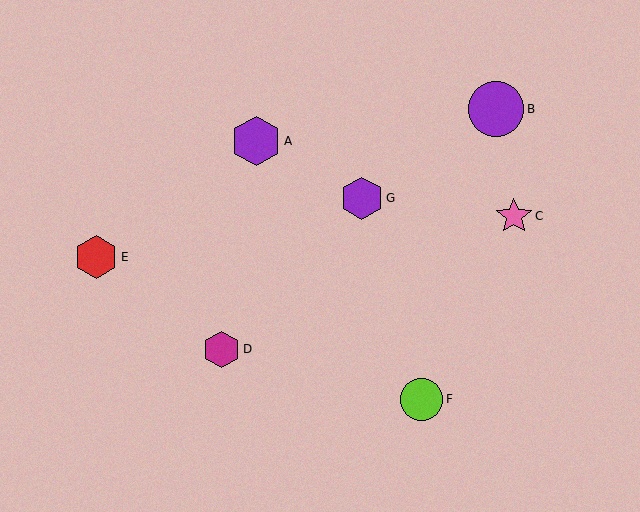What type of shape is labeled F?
Shape F is a lime circle.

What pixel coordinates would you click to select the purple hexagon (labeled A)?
Click at (256, 141) to select the purple hexagon A.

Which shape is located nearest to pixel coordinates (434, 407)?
The lime circle (labeled F) at (422, 399) is nearest to that location.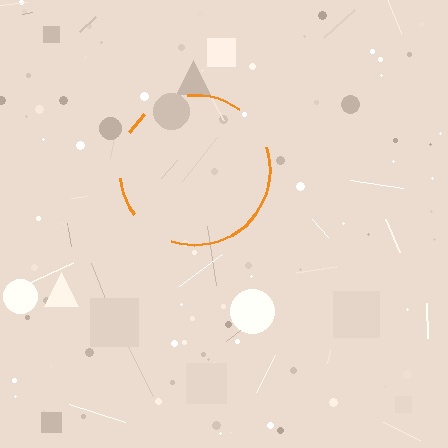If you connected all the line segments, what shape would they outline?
They would outline a circle.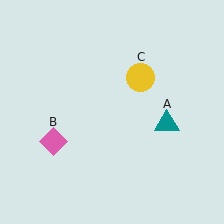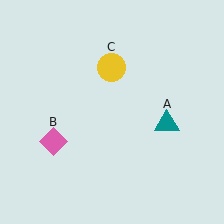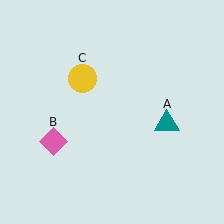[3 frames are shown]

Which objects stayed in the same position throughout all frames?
Teal triangle (object A) and pink diamond (object B) remained stationary.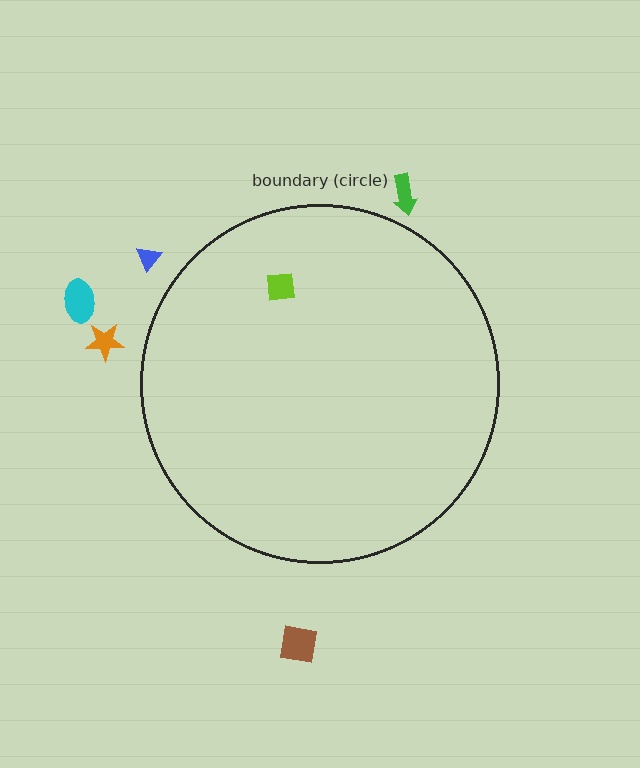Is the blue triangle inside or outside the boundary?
Outside.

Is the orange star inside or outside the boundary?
Outside.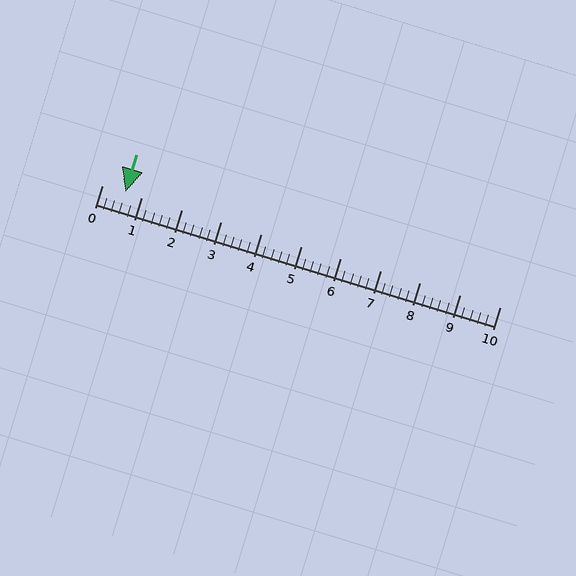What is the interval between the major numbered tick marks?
The major tick marks are spaced 1 units apart.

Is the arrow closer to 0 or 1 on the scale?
The arrow is closer to 1.